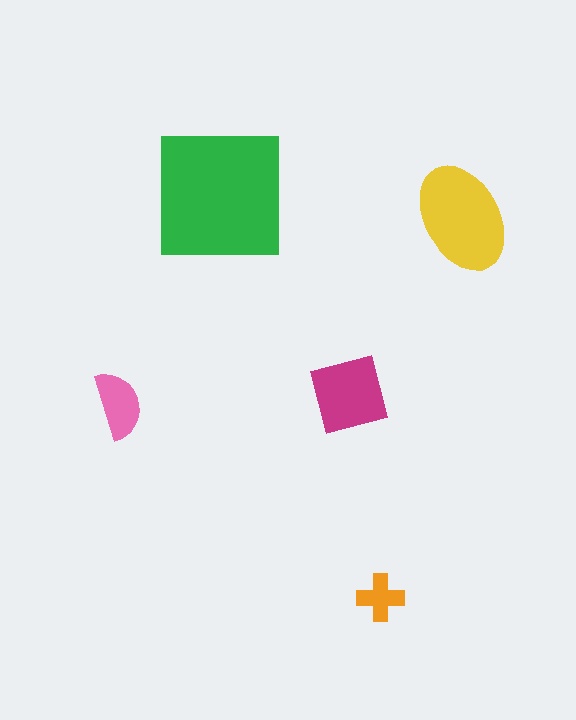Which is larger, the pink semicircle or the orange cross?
The pink semicircle.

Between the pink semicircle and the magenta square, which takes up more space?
The magenta square.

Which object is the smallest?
The orange cross.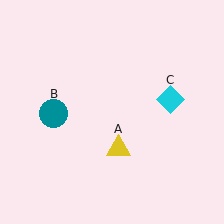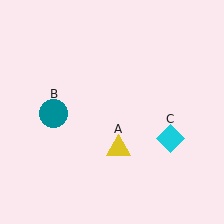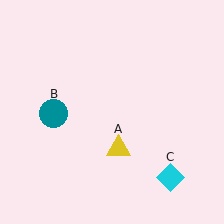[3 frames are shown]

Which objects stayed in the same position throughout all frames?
Yellow triangle (object A) and teal circle (object B) remained stationary.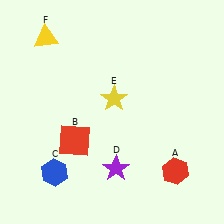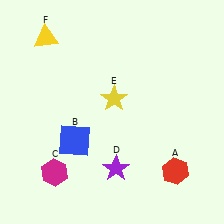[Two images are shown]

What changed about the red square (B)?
In Image 1, B is red. In Image 2, it changed to blue.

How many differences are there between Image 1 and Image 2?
There are 2 differences between the two images.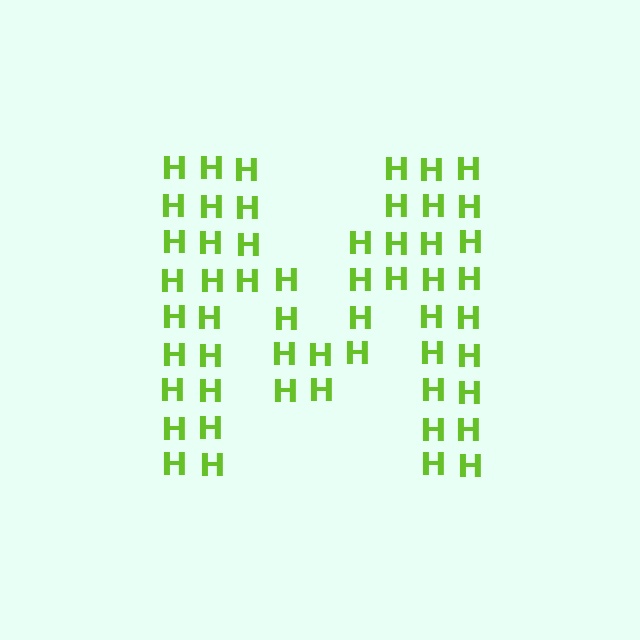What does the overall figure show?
The overall figure shows the letter M.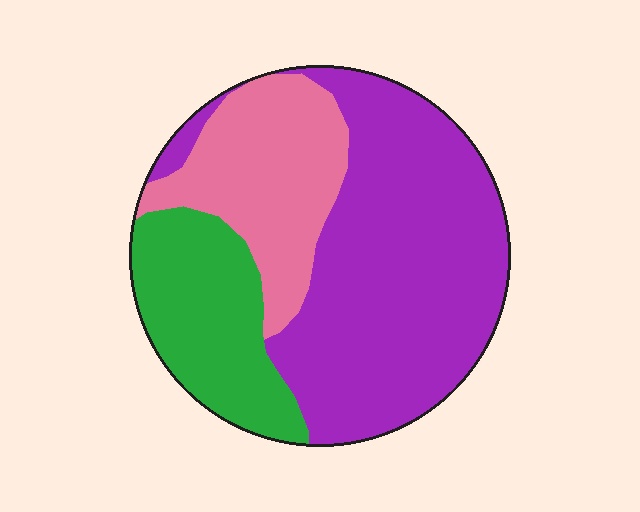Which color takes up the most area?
Purple, at roughly 55%.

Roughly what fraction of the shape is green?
Green takes up about one fifth (1/5) of the shape.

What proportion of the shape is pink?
Pink takes up about one quarter (1/4) of the shape.